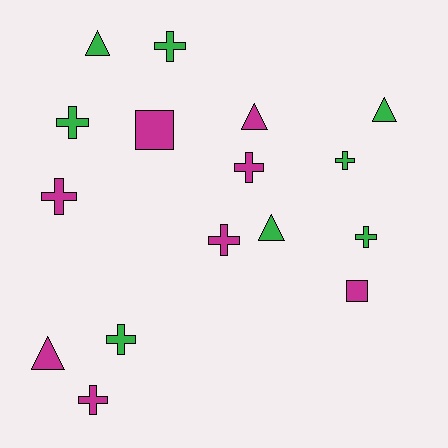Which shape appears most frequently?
Cross, with 9 objects.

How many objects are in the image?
There are 16 objects.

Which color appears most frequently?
Magenta, with 8 objects.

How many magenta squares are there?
There are 2 magenta squares.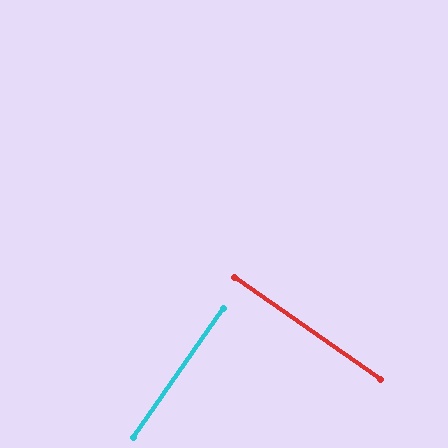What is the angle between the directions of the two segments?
Approximately 90 degrees.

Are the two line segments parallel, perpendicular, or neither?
Perpendicular — they meet at approximately 90°.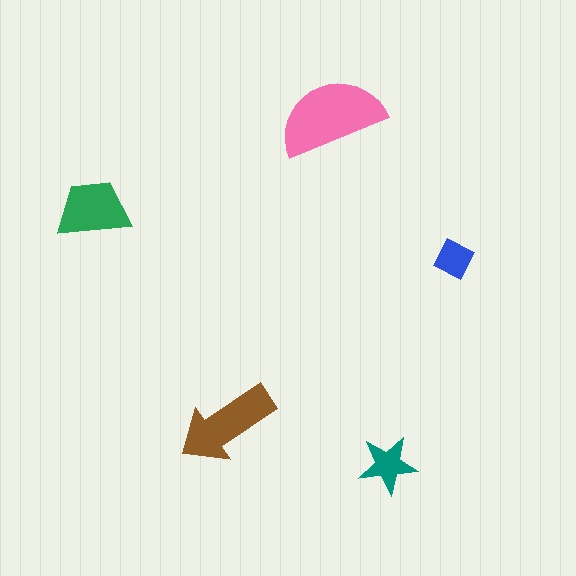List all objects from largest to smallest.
The pink semicircle, the brown arrow, the green trapezoid, the teal star, the blue square.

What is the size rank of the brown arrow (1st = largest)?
2nd.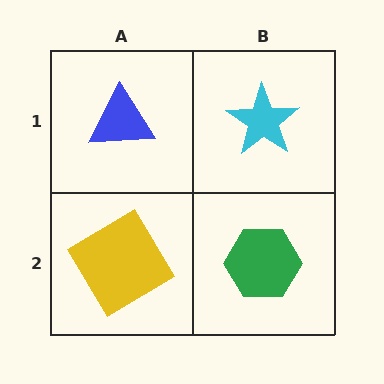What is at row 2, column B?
A green hexagon.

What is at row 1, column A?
A blue triangle.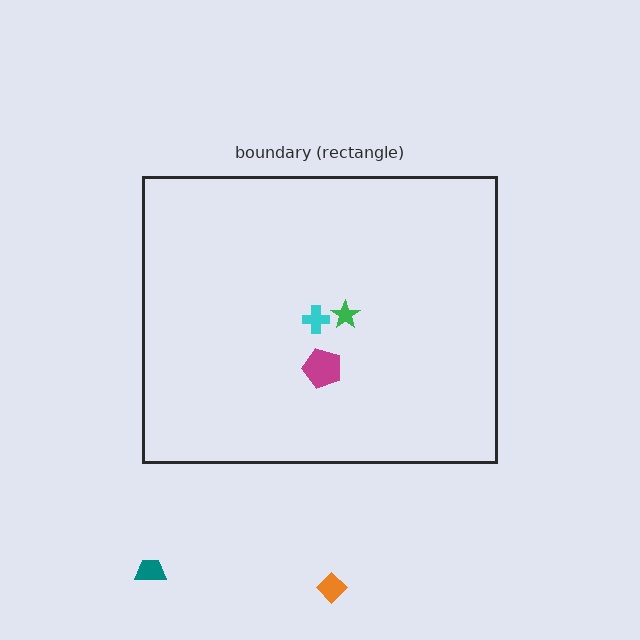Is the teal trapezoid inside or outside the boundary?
Outside.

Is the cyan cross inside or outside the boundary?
Inside.